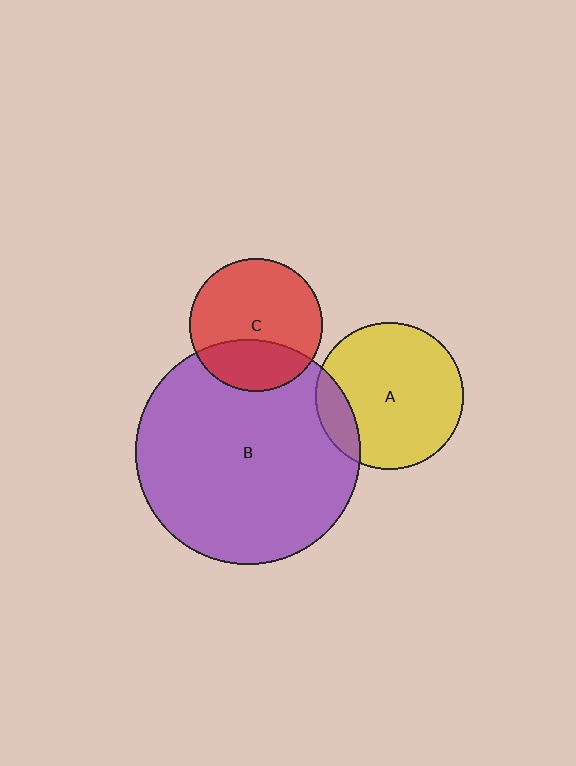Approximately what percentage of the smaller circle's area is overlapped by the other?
Approximately 15%.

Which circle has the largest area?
Circle B (purple).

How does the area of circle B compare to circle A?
Approximately 2.3 times.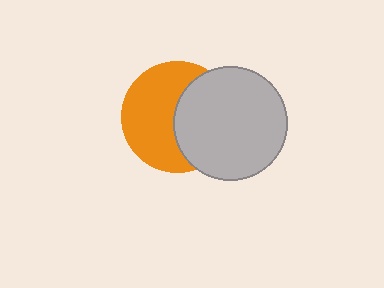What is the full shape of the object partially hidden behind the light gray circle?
The partially hidden object is an orange circle.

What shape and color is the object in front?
The object in front is a light gray circle.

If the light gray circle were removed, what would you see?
You would see the complete orange circle.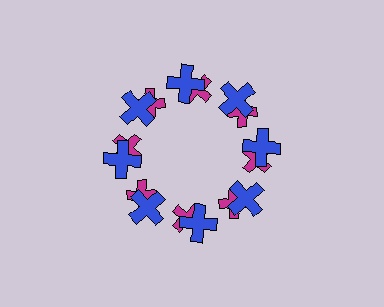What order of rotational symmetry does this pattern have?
This pattern has 8-fold rotational symmetry.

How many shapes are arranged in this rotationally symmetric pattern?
There are 16 shapes, arranged in 8 groups of 2.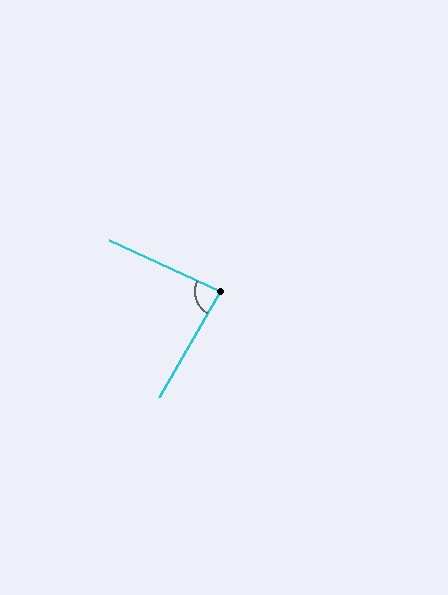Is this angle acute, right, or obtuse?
It is acute.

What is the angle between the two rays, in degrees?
Approximately 85 degrees.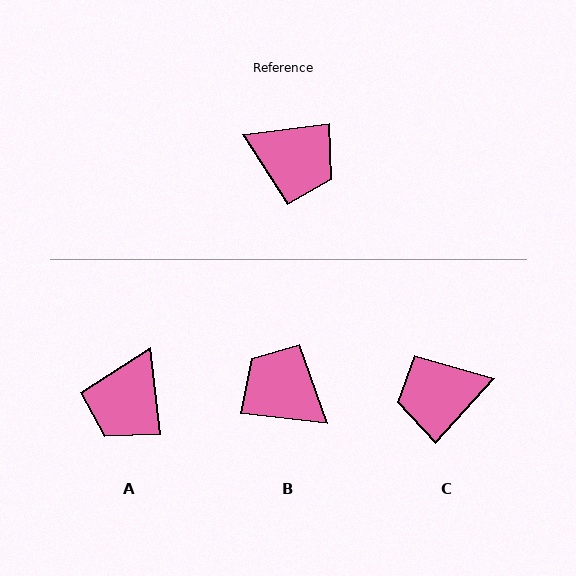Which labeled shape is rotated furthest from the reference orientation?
B, about 166 degrees away.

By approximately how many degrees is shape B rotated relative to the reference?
Approximately 166 degrees counter-clockwise.